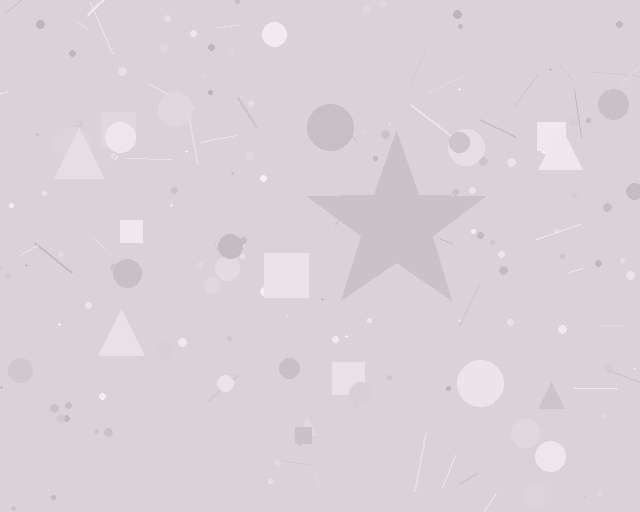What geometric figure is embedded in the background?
A star is embedded in the background.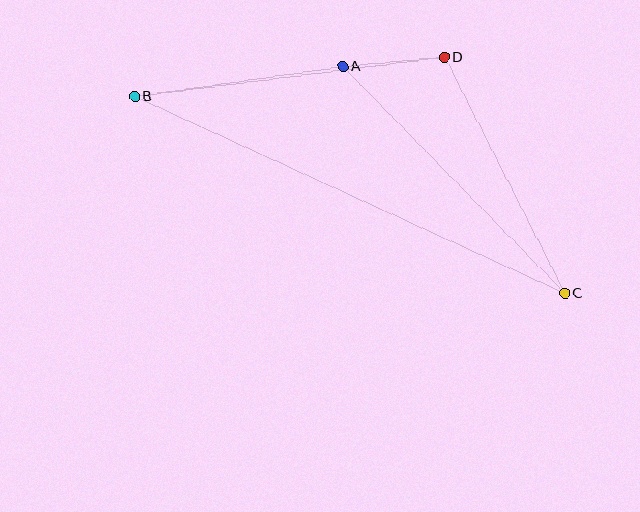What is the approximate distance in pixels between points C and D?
The distance between C and D is approximately 265 pixels.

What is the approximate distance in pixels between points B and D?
The distance between B and D is approximately 312 pixels.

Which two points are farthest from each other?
Points B and C are farthest from each other.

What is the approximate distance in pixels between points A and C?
The distance between A and C is approximately 318 pixels.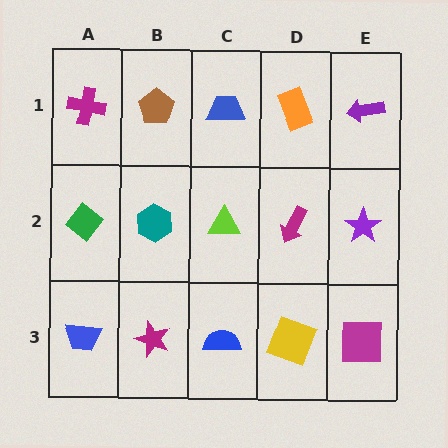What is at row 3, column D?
A yellow square.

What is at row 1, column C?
A blue trapezoid.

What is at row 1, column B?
A brown pentagon.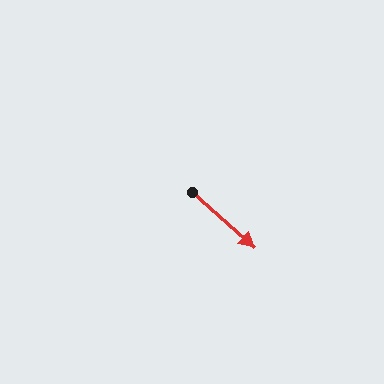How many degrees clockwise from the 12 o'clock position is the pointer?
Approximately 132 degrees.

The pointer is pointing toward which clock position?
Roughly 4 o'clock.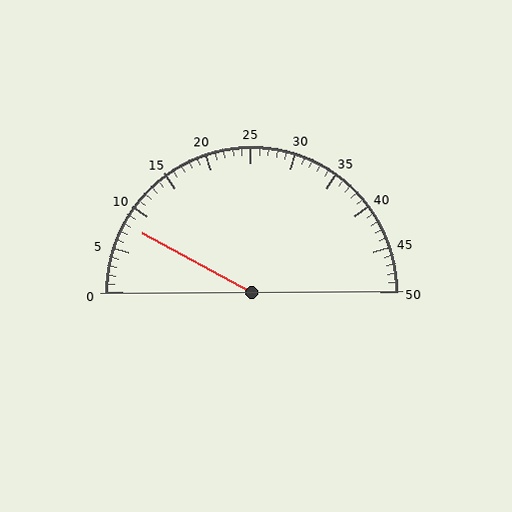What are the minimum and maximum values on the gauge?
The gauge ranges from 0 to 50.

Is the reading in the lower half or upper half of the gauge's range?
The reading is in the lower half of the range (0 to 50).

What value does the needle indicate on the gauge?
The needle indicates approximately 8.